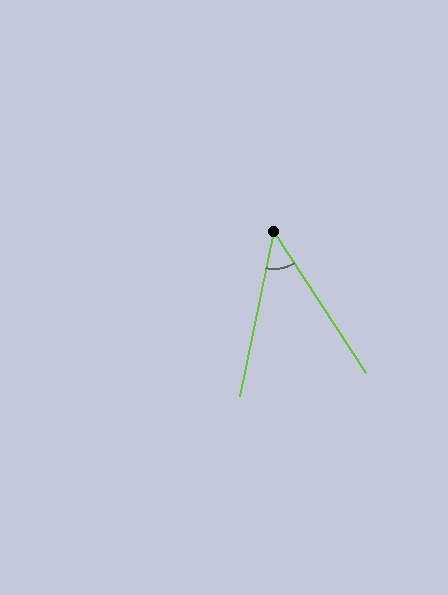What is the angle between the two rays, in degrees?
Approximately 45 degrees.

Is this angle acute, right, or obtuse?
It is acute.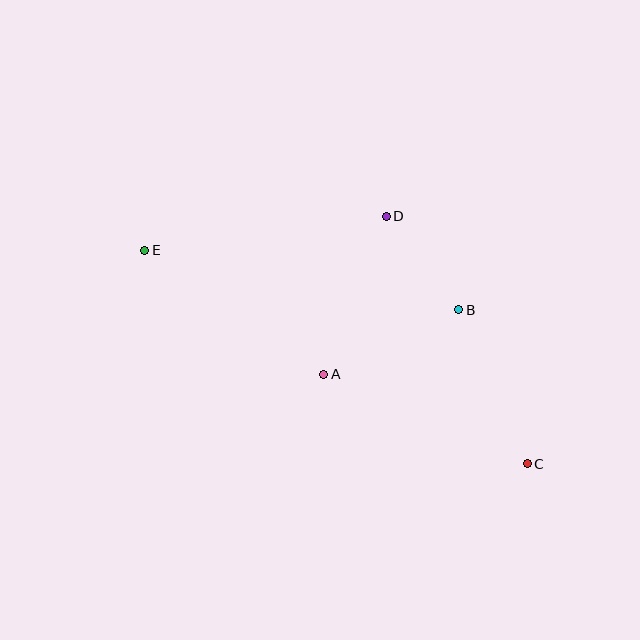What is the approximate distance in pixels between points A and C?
The distance between A and C is approximately 222 pixels.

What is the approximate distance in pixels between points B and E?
The distance between B and E is approximately 320 pixels.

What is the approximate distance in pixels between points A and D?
The distance between A and D is approximately 170 pixels.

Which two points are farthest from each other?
Points C and E are farthest from each other.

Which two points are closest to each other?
Points B and D are closest to each other.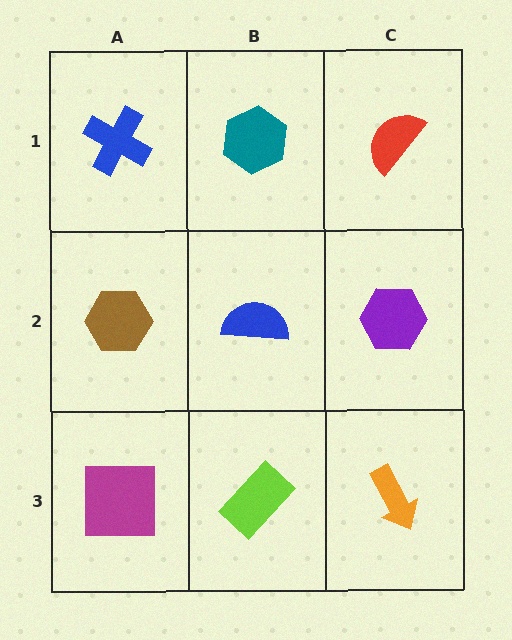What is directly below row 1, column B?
A blue semicircle.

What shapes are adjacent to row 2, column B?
A teal hexagon (row 1, column B), a lime rectangle (row 3, column B), a brown hexagon (row 2, column A), a purple hexagon (row 2, column C).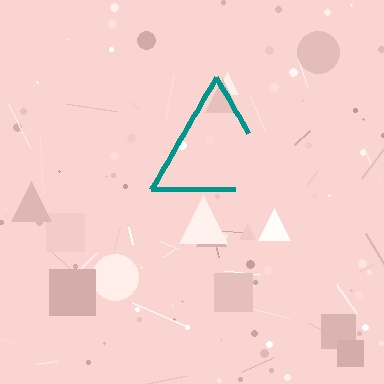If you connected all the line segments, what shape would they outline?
They would outline a triangle.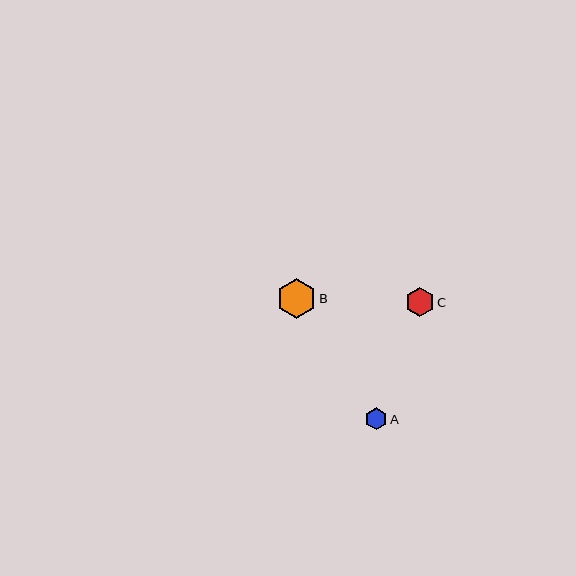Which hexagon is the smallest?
Hexagon A is the smallest with a size of approximately 21 pixels.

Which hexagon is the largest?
Hexagon B is the largest with a size of approximately 40 pixels.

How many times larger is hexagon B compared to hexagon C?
Hexagon B is approximately 1.4 times the size of hexagon C.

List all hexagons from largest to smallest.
From largest to smallest: B, C, A.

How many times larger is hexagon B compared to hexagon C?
Hexagon B is approximately 1.4 times the size of hexagon C.